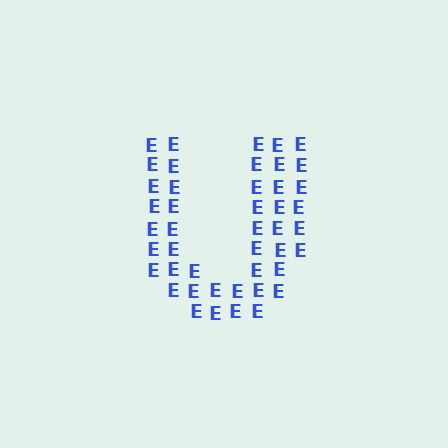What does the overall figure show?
The overall figure shows the letter U.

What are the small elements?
The small elements are letter E's.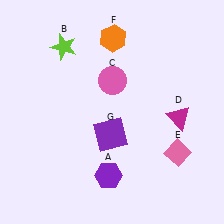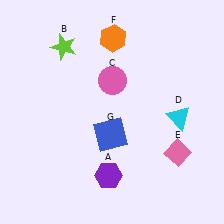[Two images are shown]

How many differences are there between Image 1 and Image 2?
There are 2 differences between the two images.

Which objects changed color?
D changed from magenta to cyan. G changed from purple to blue.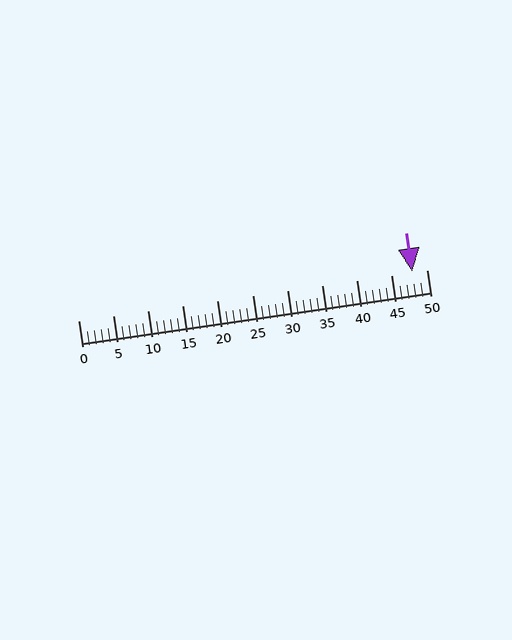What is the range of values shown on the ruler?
The ruler shows values from 0 to 50.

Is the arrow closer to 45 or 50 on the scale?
The arrow is closer to 50.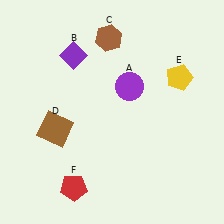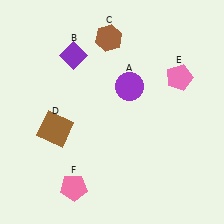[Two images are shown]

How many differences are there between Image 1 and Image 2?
There are 2 differences between the two images.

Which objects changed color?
E changed from yellow to pink. F changed from red to pink.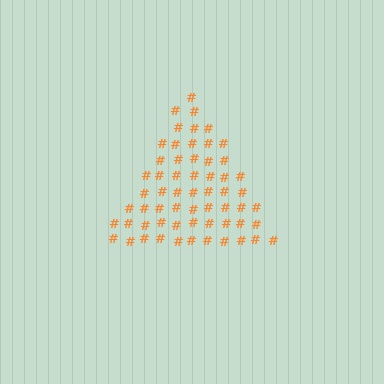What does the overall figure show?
The overall figure shows a triangle.